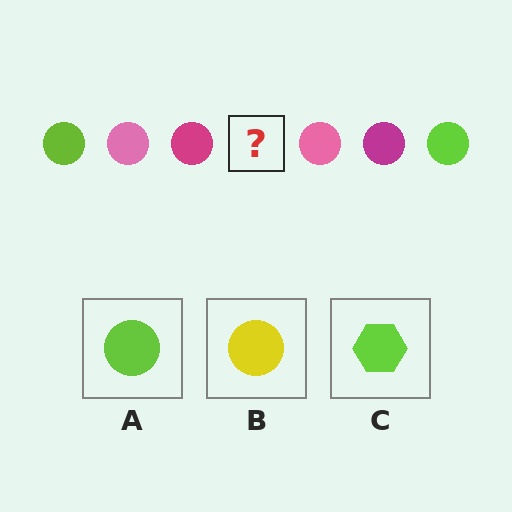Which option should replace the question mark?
Option A.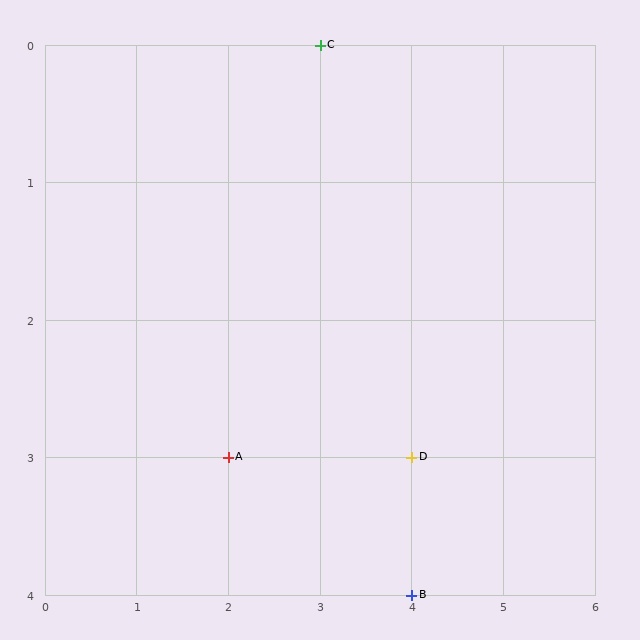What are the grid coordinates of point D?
Point D is at grid coordinates (4, 3).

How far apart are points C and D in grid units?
Points C and D are 1 column and 3 rows apart (about 3.2 grid units diagonally).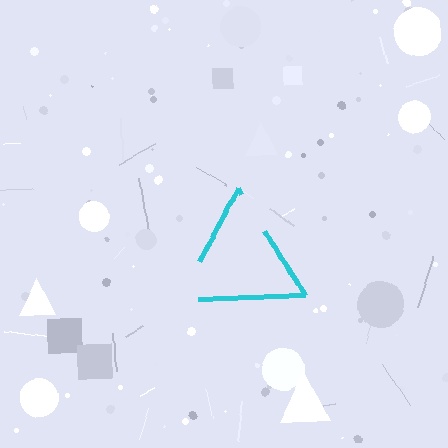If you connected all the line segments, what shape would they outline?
They would outline a triangle.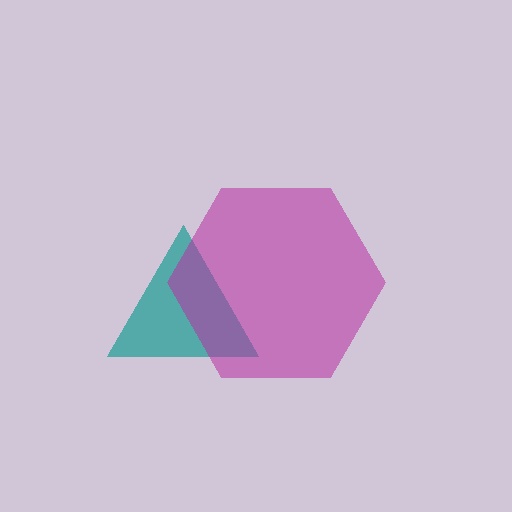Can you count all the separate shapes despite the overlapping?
Yes, there are 2 separate shapes.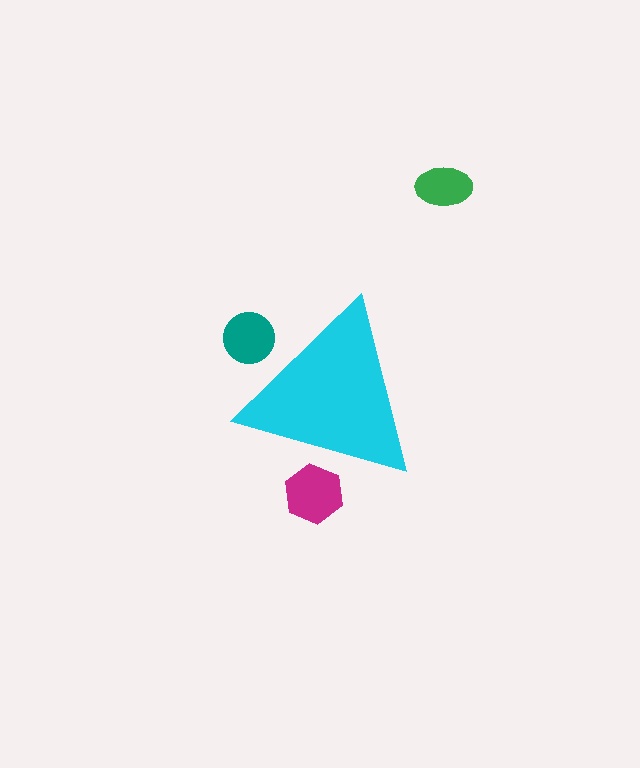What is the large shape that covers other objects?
A cyan triangle.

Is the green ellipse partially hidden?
No, the green ellipse is fully visible.